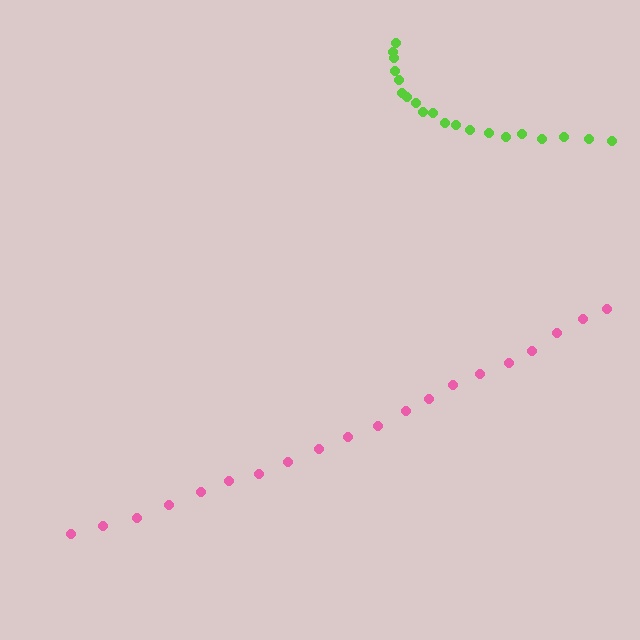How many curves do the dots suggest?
There are 2 distinct paths.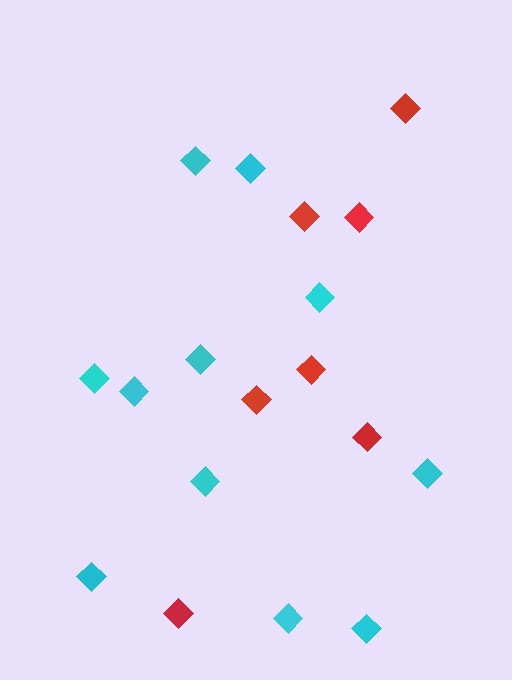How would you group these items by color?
There are 2 groups: one group of cyan diamonds (11) and one group of red diamonds (7).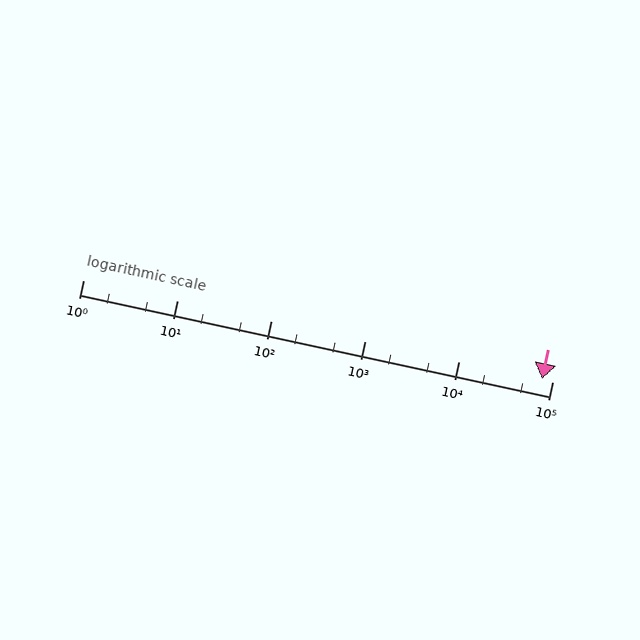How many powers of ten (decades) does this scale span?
The scale spans 5 decades, from 1 to 100000.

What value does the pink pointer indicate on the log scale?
The pointer indicates approximately 77000.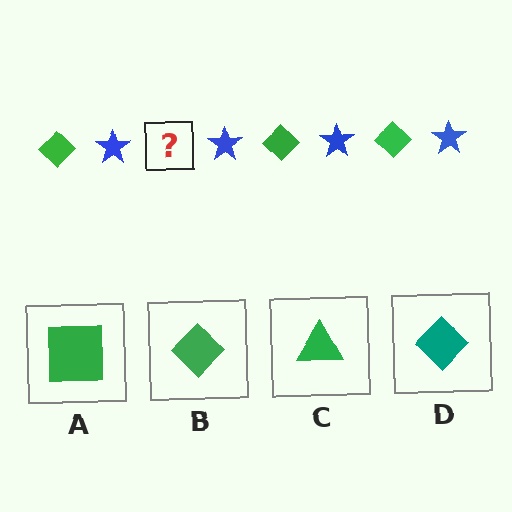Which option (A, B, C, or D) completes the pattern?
B.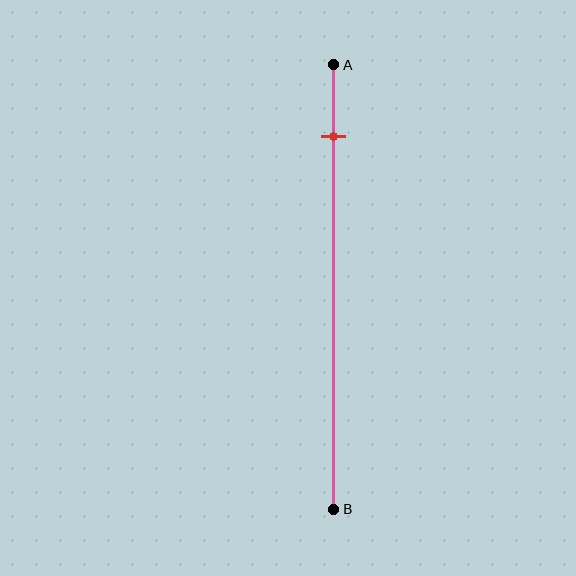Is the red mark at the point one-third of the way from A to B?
No, the mark is at about 15% from A, not at the 33% one-third point.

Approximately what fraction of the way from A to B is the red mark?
The red mark is approximately 15% of the way from A to B.